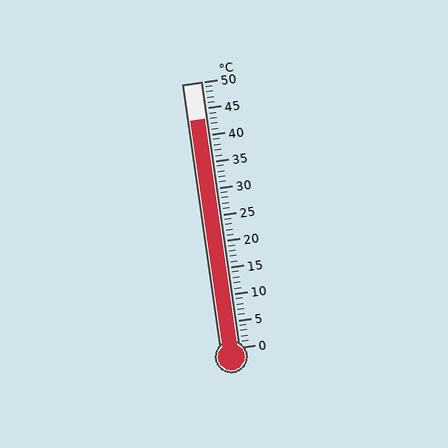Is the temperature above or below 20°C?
The temperature is above 20°C.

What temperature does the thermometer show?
The thermometer shows approximately 43°C.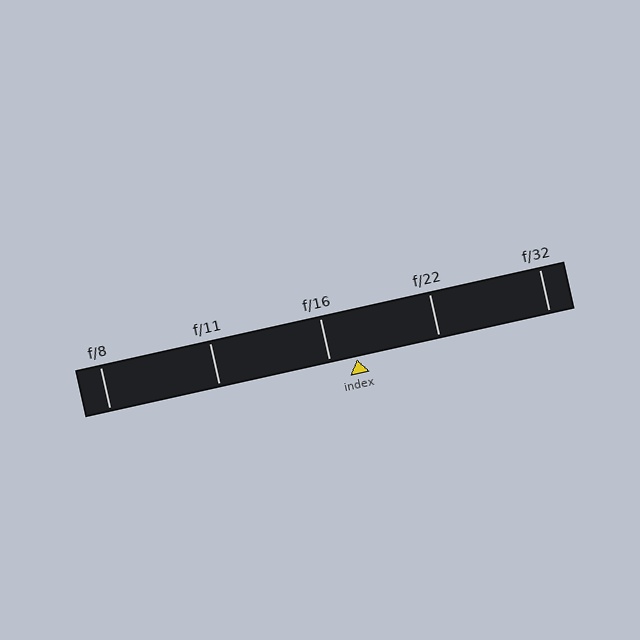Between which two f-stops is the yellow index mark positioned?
The index mark is between f/16 and f/22.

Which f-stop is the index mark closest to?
The index mark is closest to f/16.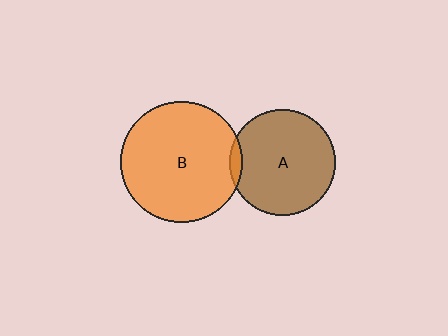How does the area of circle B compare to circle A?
Approximately 1.3 times.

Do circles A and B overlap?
Yes.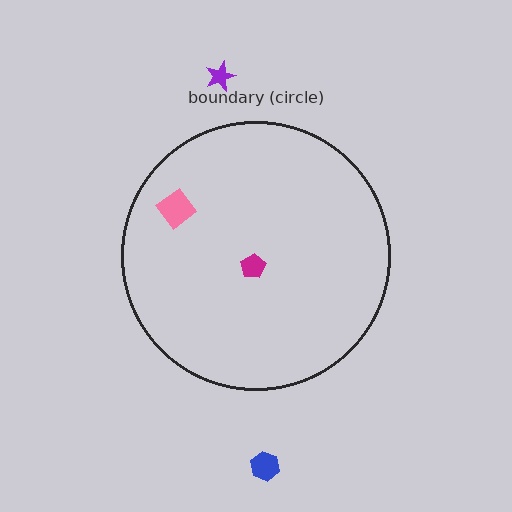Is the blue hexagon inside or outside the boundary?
Outside.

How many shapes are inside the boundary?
2 inside, 2 outside.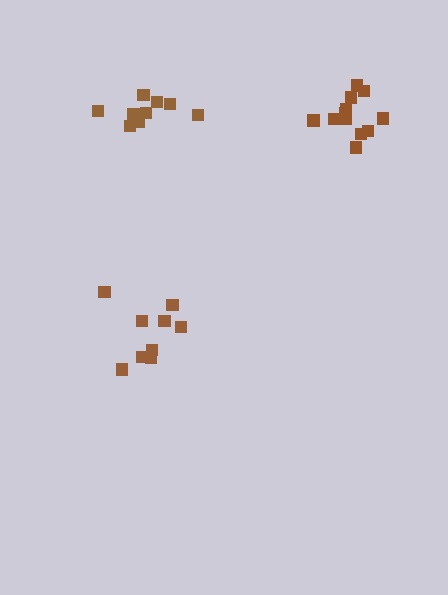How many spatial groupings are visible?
There are 3 spatial groupings.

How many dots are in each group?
Group 1: 9 dots, Group 2: 12 dots, Group 3: 9 dots (30 total).